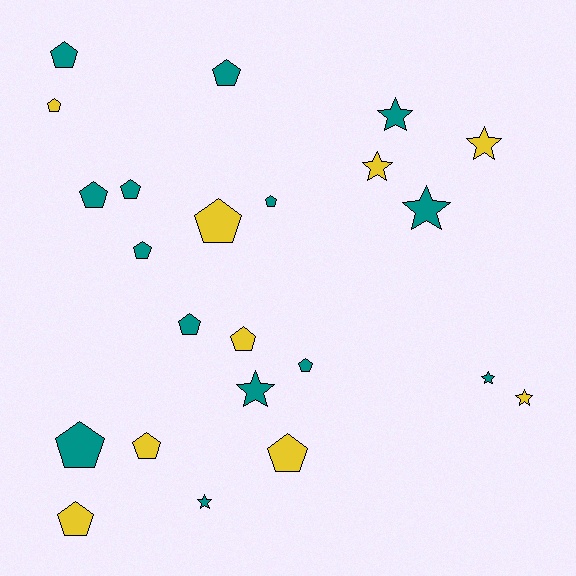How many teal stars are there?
There are 5 teal stars.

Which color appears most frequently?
Teal, with 14 objects.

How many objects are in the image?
There are 23 objects.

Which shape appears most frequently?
Pentagon, with 15 objects.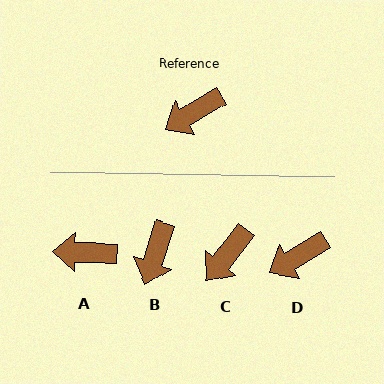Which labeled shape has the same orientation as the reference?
D.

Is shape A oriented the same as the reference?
No, it is off by about 33 degrees.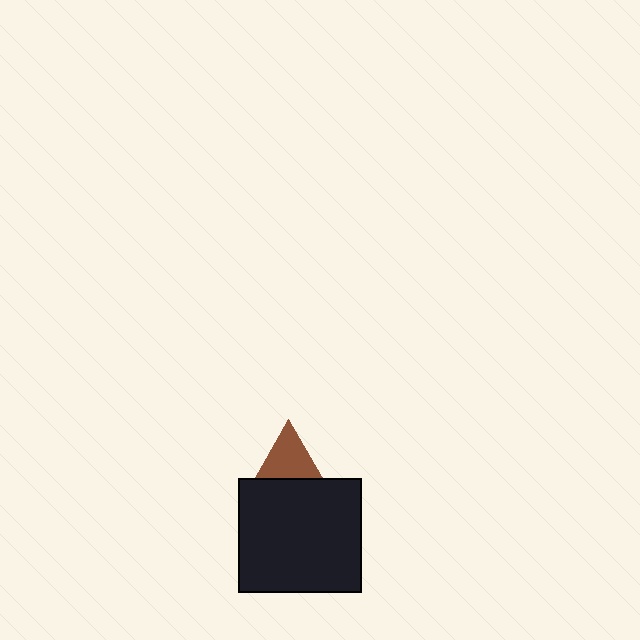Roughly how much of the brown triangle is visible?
About half of it is visible (roughly 59%).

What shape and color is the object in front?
The object in front is a black rectangle.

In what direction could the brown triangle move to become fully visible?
The brown triangle could move up. That would shift it out from behind the black rectangle entirely.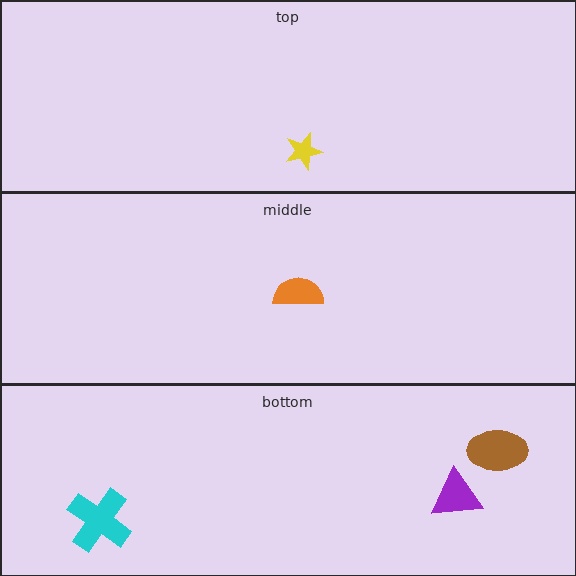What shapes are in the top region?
The yellow star.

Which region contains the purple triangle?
The bottom region.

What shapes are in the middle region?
The orange semicircle.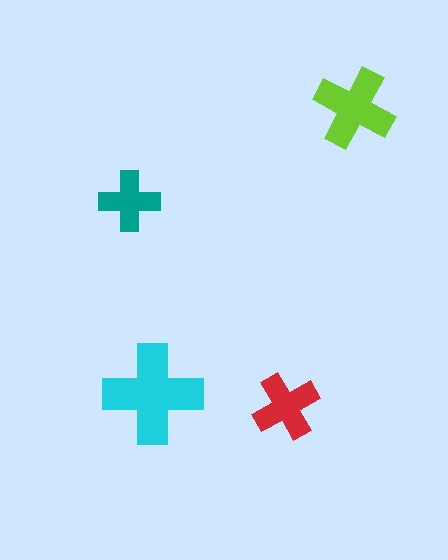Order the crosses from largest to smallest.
the cyan one, the lime one, the red one, the teal one.